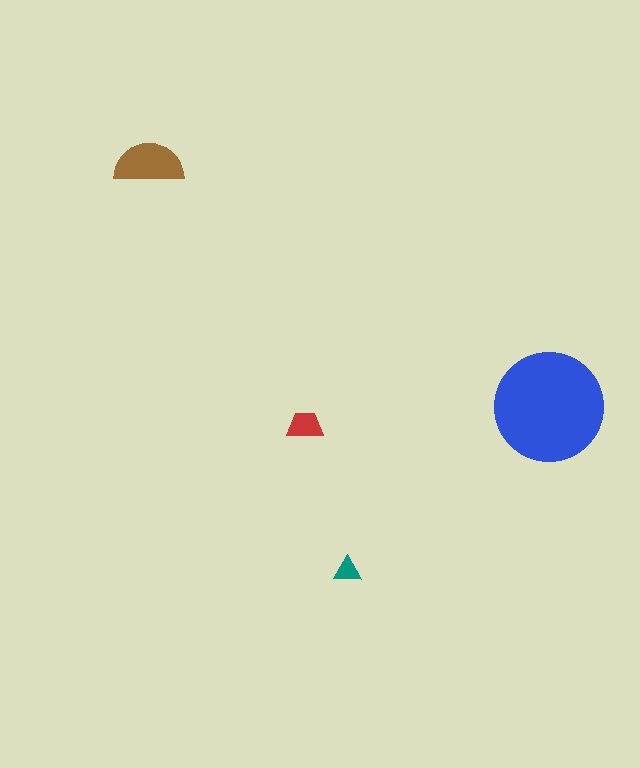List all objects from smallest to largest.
The teal triangle, the red trapezoid, the brown semicircle, the blue circle.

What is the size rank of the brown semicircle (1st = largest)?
2nd.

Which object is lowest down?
The teal triangle is bottommost.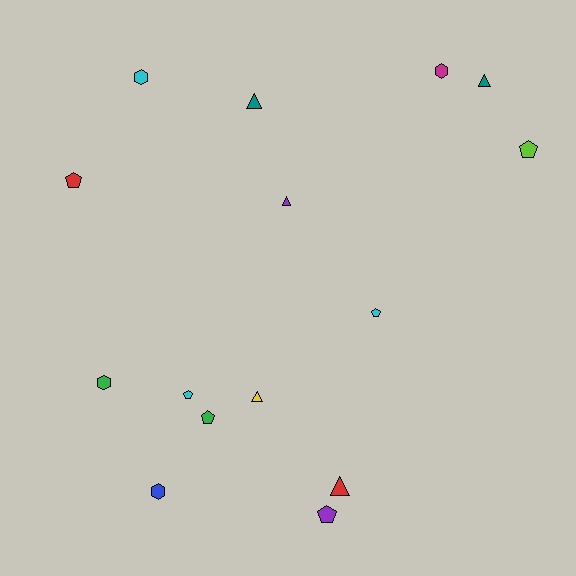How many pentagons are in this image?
There are 6 pentagons.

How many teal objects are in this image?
There are 2 teal objects.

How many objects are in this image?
There are 15 objects.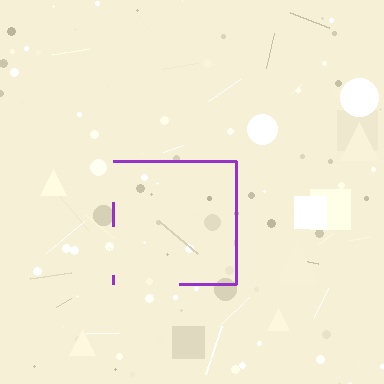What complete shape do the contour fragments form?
The contour fragments form a square.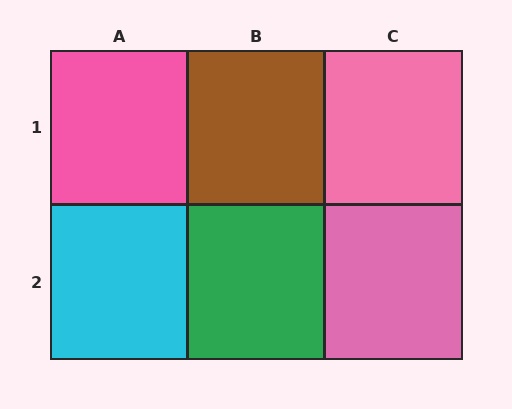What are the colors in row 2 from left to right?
Cyan, green, pink.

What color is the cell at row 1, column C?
Pink.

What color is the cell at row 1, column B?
Brown.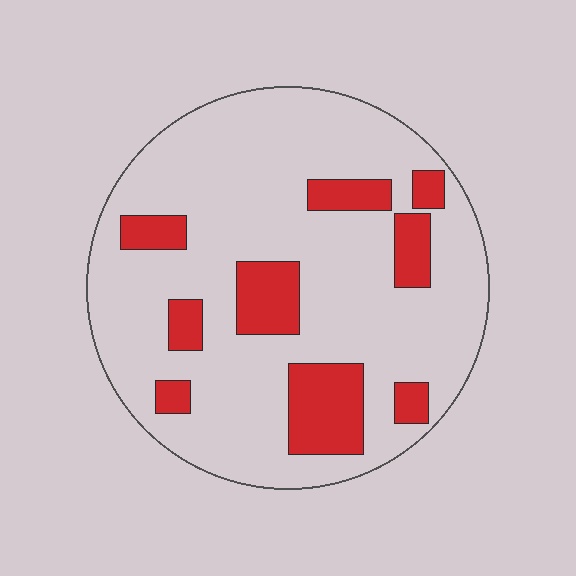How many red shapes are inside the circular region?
9.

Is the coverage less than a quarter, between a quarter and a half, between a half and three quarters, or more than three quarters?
Less than a quarter.